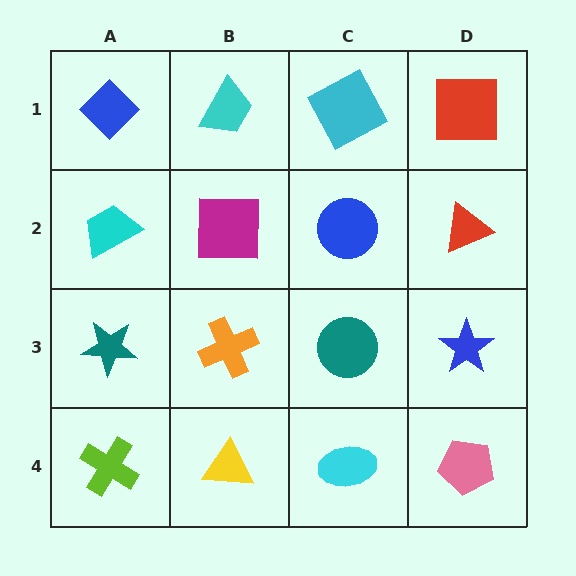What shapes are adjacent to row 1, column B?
A magenta square (row 2, column B), a blue diamond (row 1, column A), a cyan square (row 1, column C).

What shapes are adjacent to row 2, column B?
A cyan trapezoid (row 1, column B), an orange cross (row 3, column B), a cyan trapezoid (row 2, column A), a blue circle (row 2, column C).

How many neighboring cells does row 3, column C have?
4.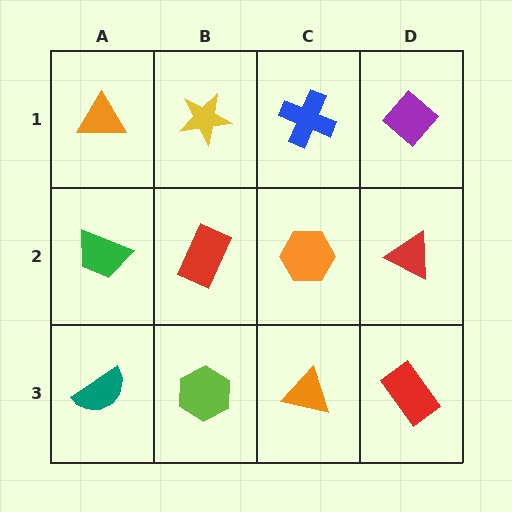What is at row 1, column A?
An orange triangle.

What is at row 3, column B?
A lime hexagon.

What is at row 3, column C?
An orange triangle.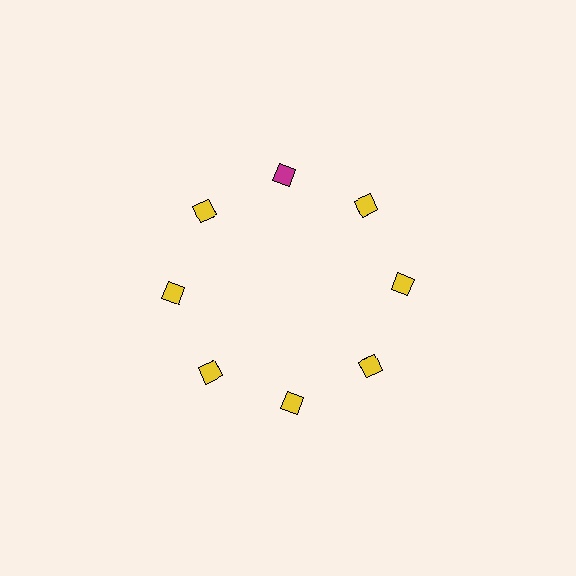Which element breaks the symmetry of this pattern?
The magenta diamond at roughly the 12 o'clock position breaks the symmetry. All other shapes are yellow diamonds.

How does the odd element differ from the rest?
It has a different color: magenta instead of yellow.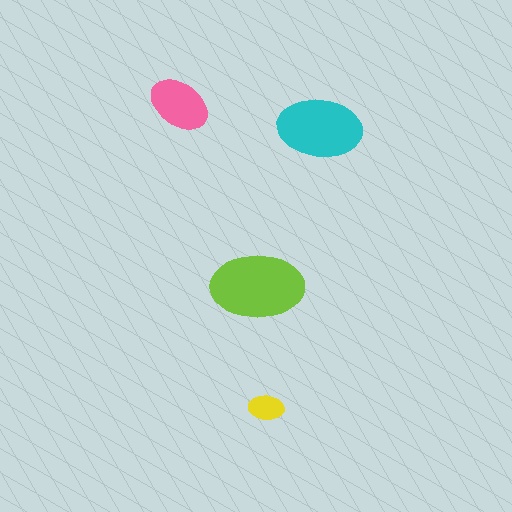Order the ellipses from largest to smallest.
the lime one, the cyan one, the pink one, the yellow one.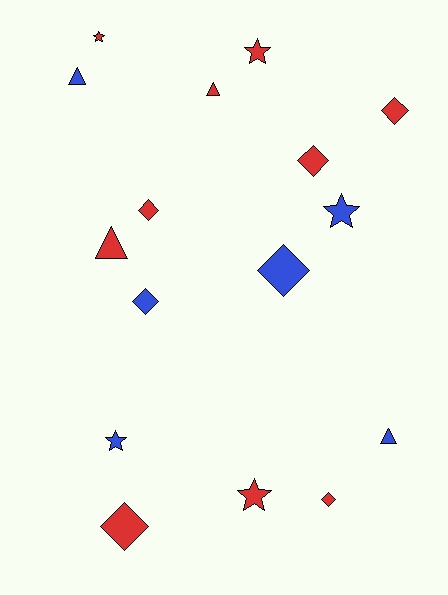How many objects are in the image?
There are 16 objects.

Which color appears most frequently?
Red, with 10 objects.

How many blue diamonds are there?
There are 2 blue diamonds.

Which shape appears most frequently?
Diamond, with 7 objects.